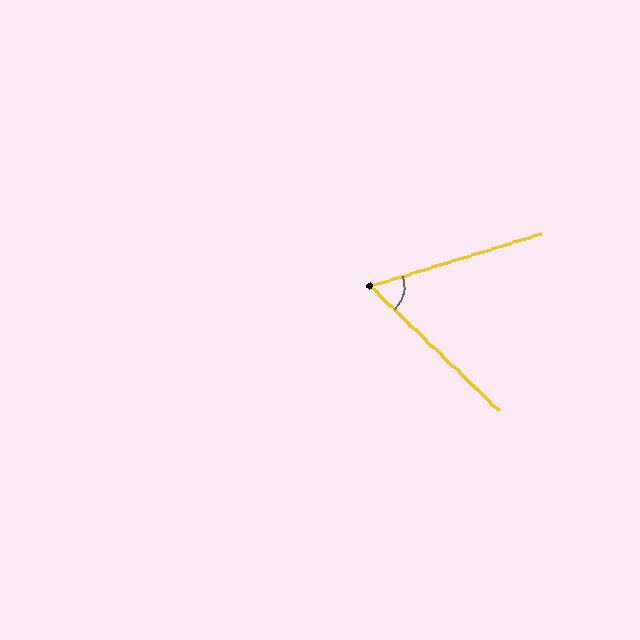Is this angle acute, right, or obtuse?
It is acute.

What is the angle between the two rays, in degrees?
Approximately 61 degrees.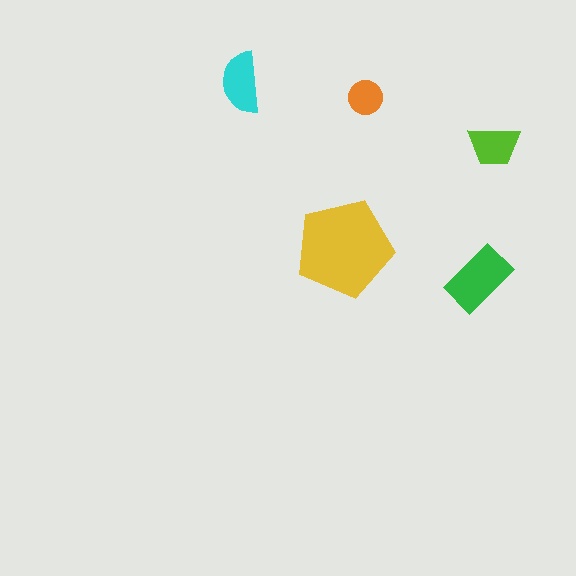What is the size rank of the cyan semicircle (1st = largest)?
3rd.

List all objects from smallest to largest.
The orange circle, the lime trapezoid, the cyan semicircle, the green rectangle, the yellow pentagon.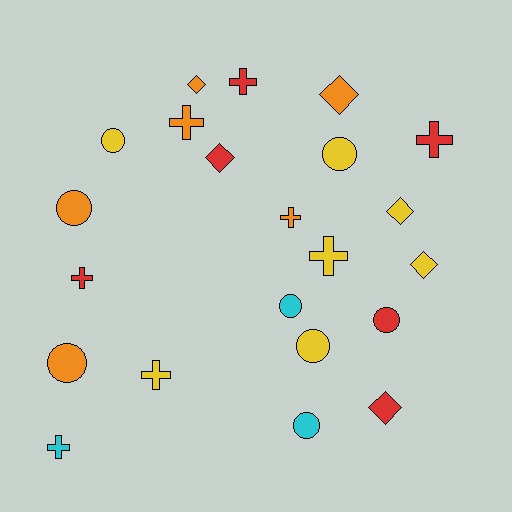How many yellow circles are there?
There are 3 yellow circles.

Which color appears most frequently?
Yellow, with 7 objects.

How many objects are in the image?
There are 22 objects.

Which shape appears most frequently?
Cross, with 8 objects.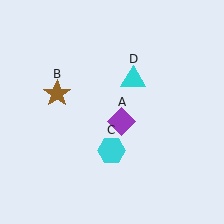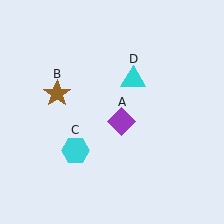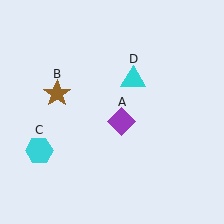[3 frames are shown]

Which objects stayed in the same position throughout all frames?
Purple diamond (object A) and brown star (object B) and cyan triangle (object D) remained stationary.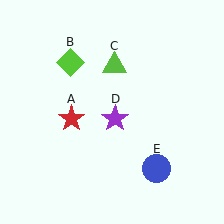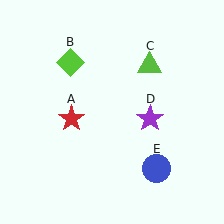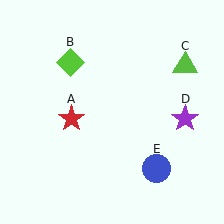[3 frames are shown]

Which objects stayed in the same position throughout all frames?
Red star (object A) and lime diamond (object B) and blue circle (object E) remained stationary.